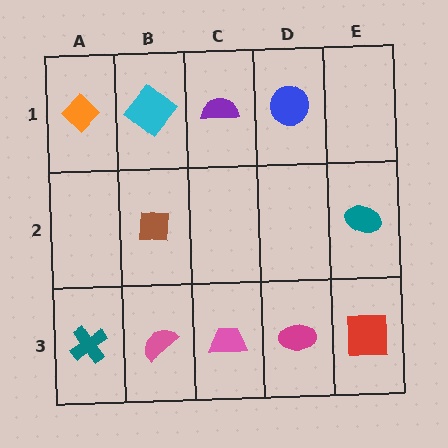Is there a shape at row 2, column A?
No, that cell is empty.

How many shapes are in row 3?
5 shapes.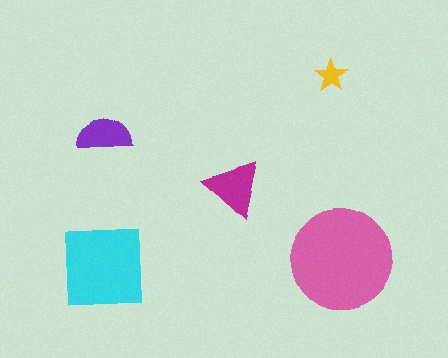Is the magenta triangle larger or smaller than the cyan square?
Smaller.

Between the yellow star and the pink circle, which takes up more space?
The pink circle.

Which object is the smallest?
The yellow star.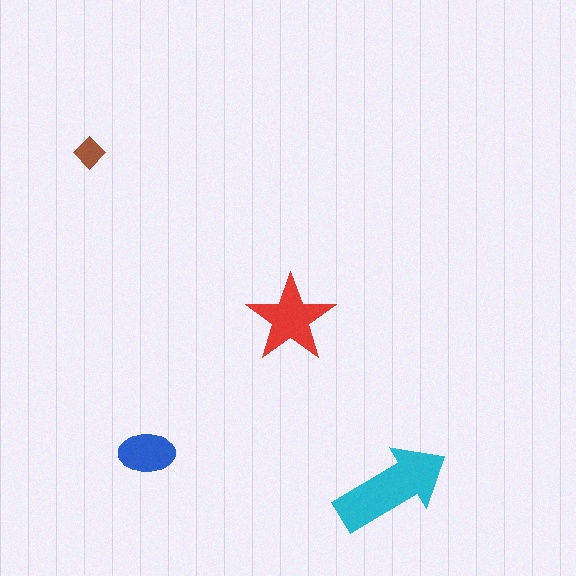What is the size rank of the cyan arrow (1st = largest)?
1st.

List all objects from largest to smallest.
The cyan arrow, the red star, the blue ellipse, the brown diamond.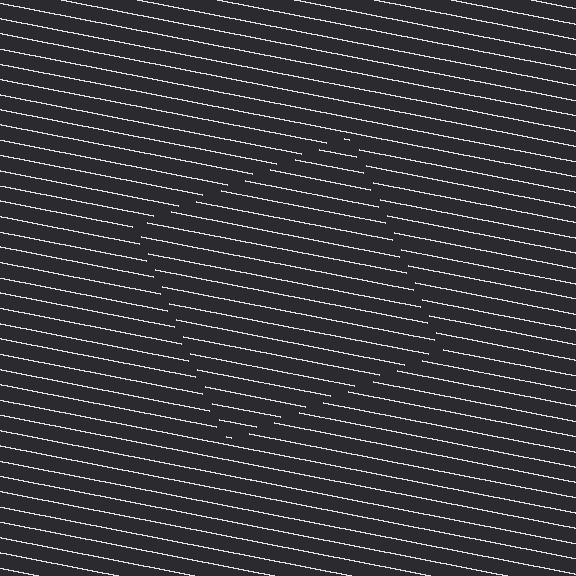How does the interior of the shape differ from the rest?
The interior of the shape contains the same grating, shifted by half a period — the contour is defined by the phase discontinuity where line-ends from the inner and outer gratings abut.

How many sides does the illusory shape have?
4 sides — the line-ends trace a square.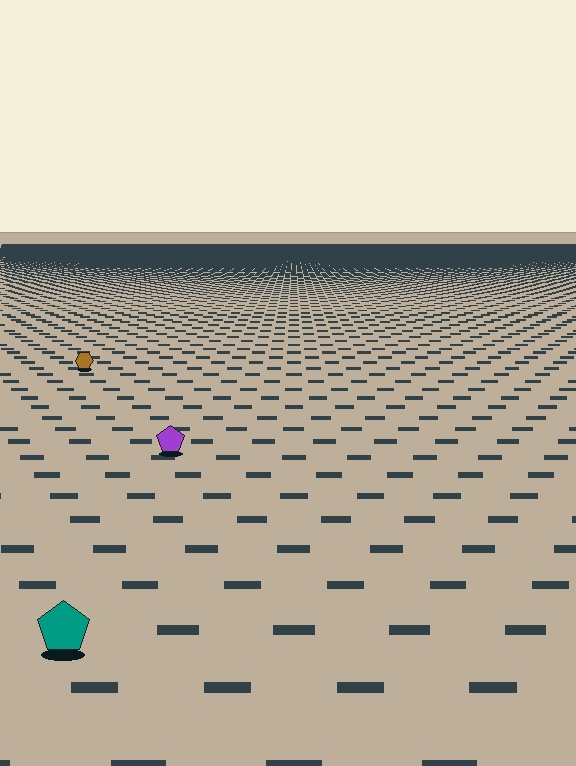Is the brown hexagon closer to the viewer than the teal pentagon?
No. The teal pentagon is closer — you can tell from the texture gradient: the ground texture is coarser near it.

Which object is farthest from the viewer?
The brown hexagon is farthest from the viewer. It appears smaller and the ground texture around it is denser.